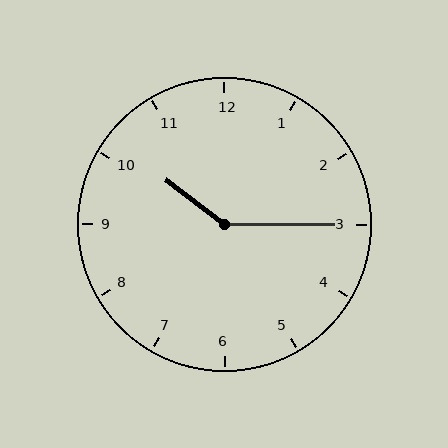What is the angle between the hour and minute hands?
Approximately 142 degrees.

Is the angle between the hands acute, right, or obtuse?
It is obtuse.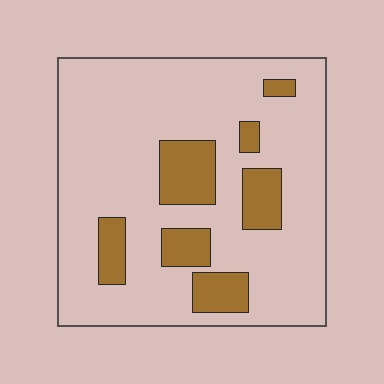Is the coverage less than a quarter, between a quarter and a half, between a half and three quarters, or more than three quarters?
Less than a quarter.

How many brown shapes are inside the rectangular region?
7.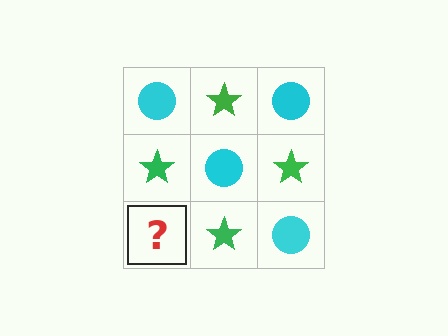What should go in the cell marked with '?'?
The missing cell should contain a cyan circle.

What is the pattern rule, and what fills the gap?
The rule is that it alternates cyan circle and green star in a checkerboard pattern. The gap should be filled with a cyan circle.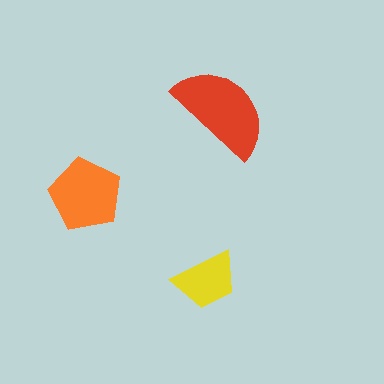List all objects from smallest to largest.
The yellow trapezoid, the orange pentagon, the red semicircle.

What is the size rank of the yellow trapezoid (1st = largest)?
3rd.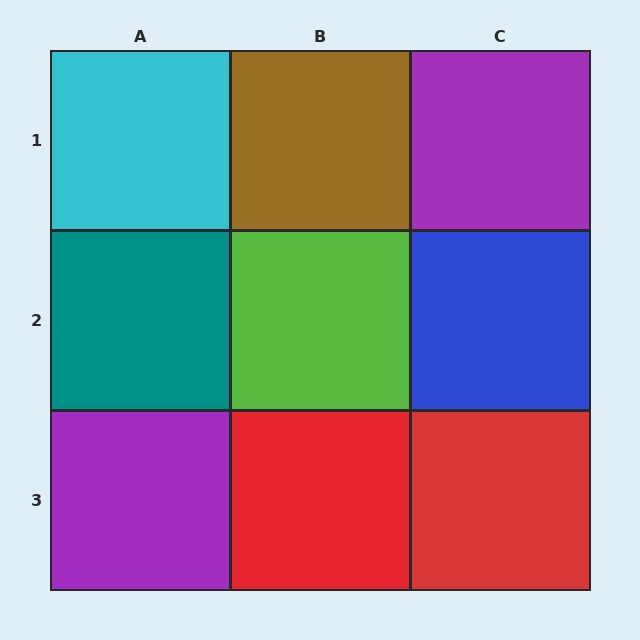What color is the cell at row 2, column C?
Blue.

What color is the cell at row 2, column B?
Lime.